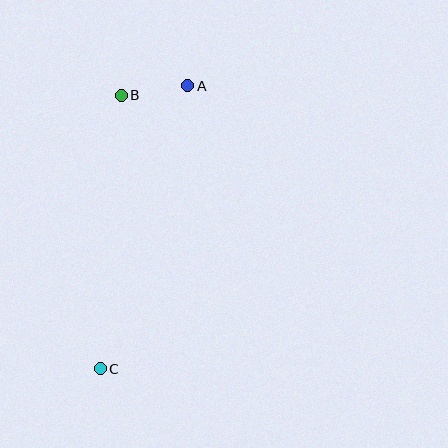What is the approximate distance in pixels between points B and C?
The distance between B and C is approximately 274 pixels.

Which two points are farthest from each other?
Points A and C are farthest from each other.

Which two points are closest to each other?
Points A and B are closest to each other.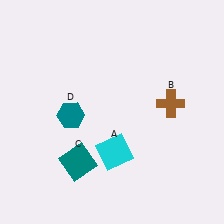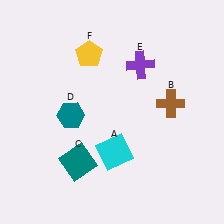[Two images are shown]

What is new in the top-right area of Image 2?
A purple cross (E) was added in the top-right area of Image 2.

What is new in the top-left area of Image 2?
A yellow pentagon (F) was added in the top-left area of Image 2.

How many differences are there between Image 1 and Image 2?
There are 2 differences between the two images.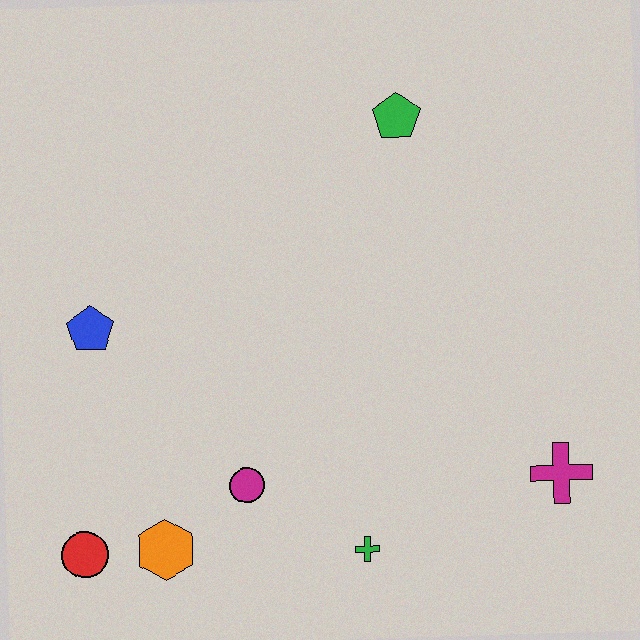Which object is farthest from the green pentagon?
The red circle is farthest from the green pentagon.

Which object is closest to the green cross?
The magenta circle is closest to the green cross.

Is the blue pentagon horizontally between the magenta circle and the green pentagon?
No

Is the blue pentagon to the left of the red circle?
No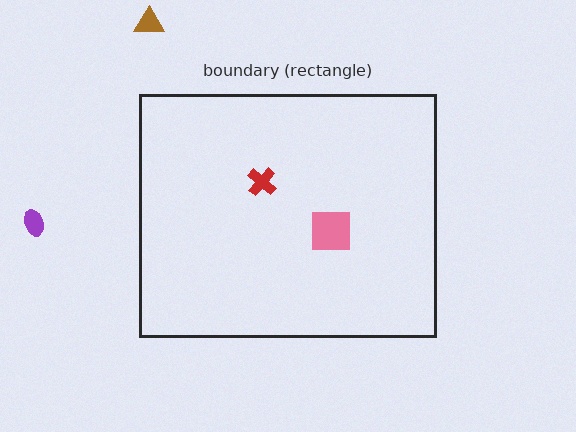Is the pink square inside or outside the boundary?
Inside.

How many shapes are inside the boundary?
2 inside, 2 outside.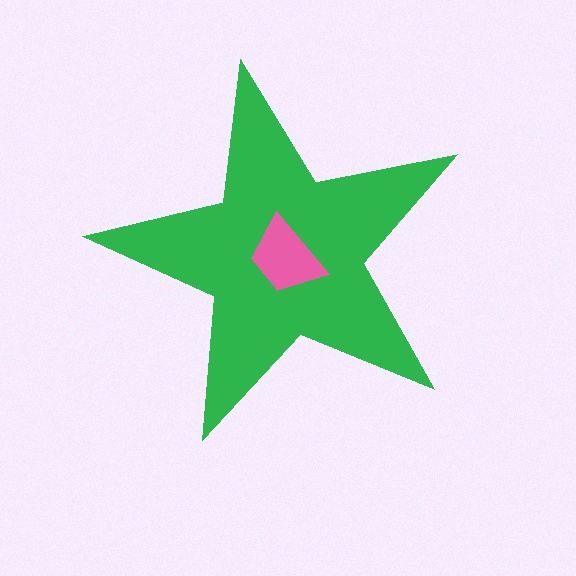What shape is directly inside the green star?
The pink trapezoid.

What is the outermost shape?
The green star.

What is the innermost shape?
The pink trapezoid.